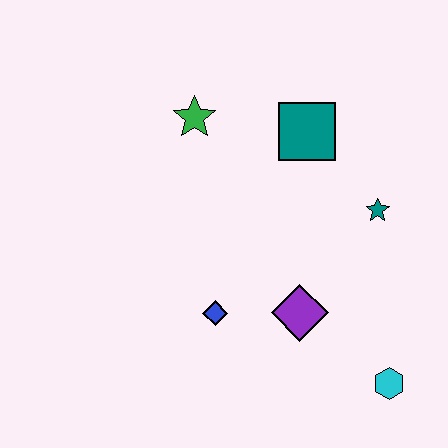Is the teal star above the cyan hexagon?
Yes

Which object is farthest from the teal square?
The cyan hexagon is farthest from the teal square.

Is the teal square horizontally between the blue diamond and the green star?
No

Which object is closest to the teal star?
The teal square is closest to the teal star.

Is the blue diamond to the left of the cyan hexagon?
Yes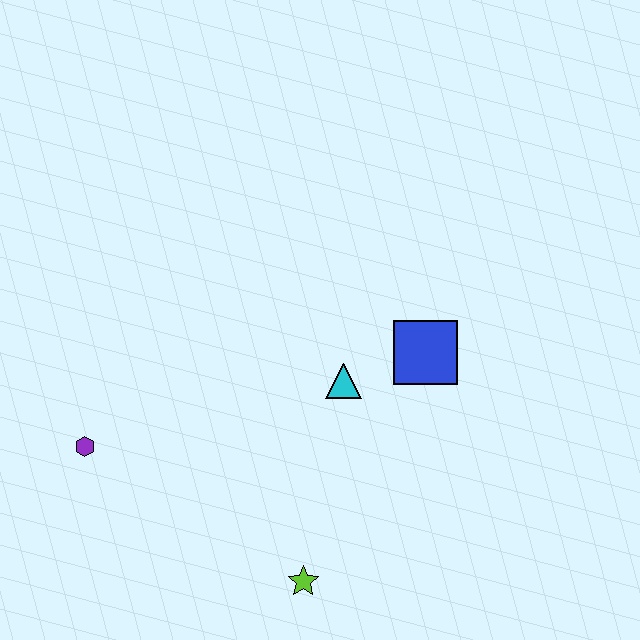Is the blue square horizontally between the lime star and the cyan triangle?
No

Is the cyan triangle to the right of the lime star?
Yes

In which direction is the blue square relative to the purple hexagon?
The blue square is to the right of the purple hexagon.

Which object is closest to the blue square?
The cyan triangle is closest to the blue square.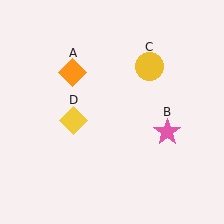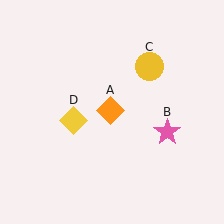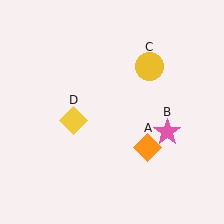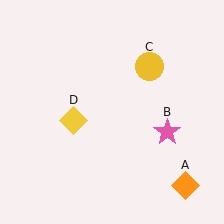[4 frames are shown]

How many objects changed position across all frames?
1 object changed position: orange diamond (object A).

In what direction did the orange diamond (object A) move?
The orange diamond (object A) moved down and to the right.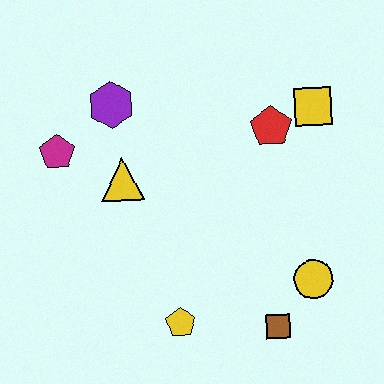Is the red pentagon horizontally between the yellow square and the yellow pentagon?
Yes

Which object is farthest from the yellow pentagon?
The yellow square is farthest from the yellow pentagon.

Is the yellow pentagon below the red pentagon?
Yes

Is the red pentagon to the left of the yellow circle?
Yes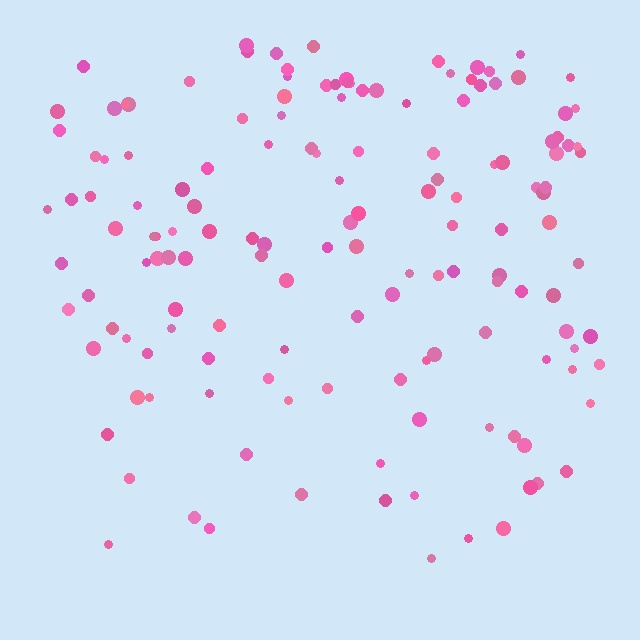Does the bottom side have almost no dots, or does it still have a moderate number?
Still a moderate number, just noticeably fewer than the top.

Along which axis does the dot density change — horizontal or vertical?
Vertical.